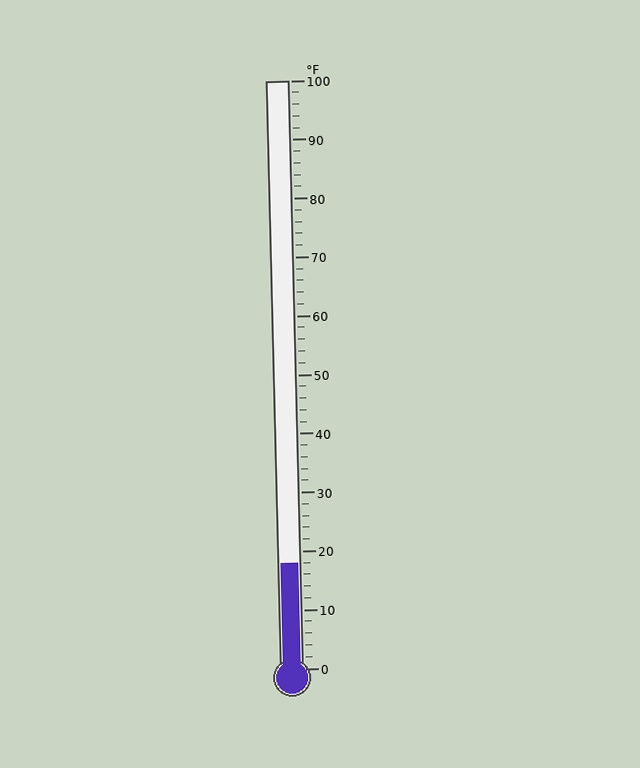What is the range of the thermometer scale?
The thermometer scale ranges from 0°F to 100°F.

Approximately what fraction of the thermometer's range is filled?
The thermometer is filled to approximately 20% of its range.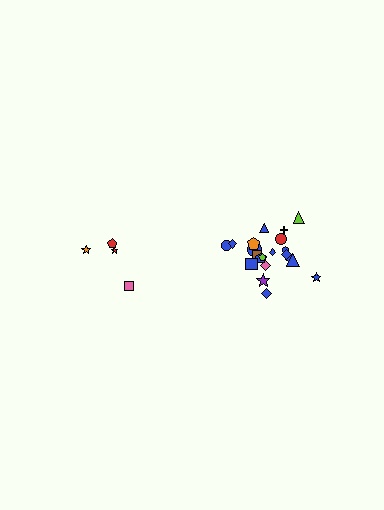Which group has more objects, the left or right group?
The right group.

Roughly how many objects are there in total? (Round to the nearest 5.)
Roughly 25 objects in total.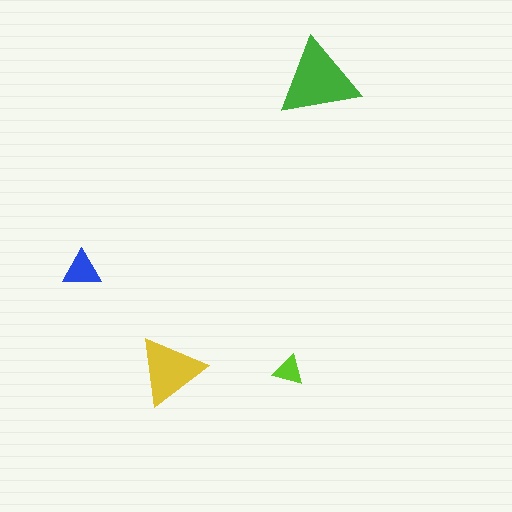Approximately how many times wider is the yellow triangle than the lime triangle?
About 2 times wider.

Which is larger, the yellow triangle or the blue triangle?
The yellow one.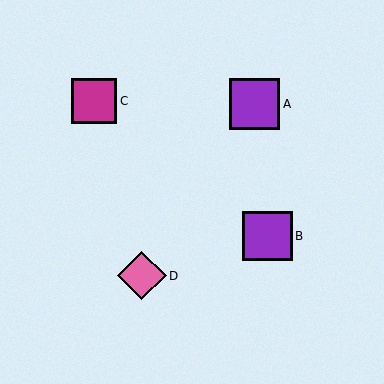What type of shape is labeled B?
Shape B is a purple square.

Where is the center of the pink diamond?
The center of the pink diamond is at (142, 276).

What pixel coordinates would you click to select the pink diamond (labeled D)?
Click at (142, 276) to select the pink diamond D.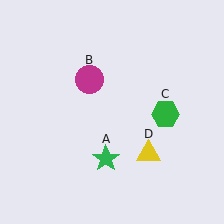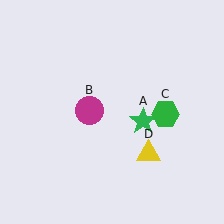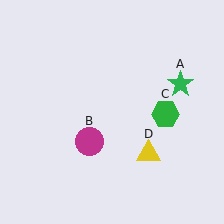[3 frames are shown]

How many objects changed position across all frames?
2 objects changed position: green star (object A), magenta circle (object B).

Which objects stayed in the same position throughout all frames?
Green hexagon (object C) and yellow triangle (object D) remained stationary.